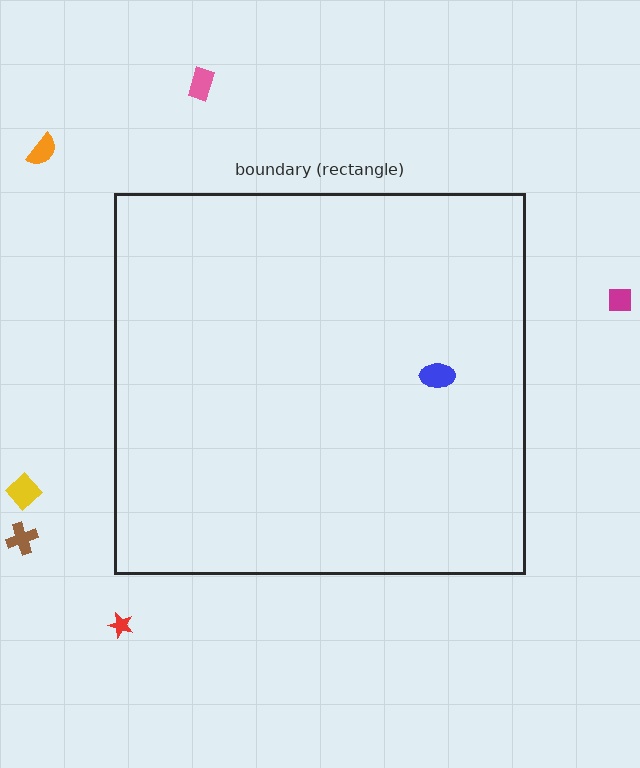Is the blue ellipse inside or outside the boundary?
Inside.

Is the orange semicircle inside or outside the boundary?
Outside.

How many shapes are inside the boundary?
1 inside, 6 outside.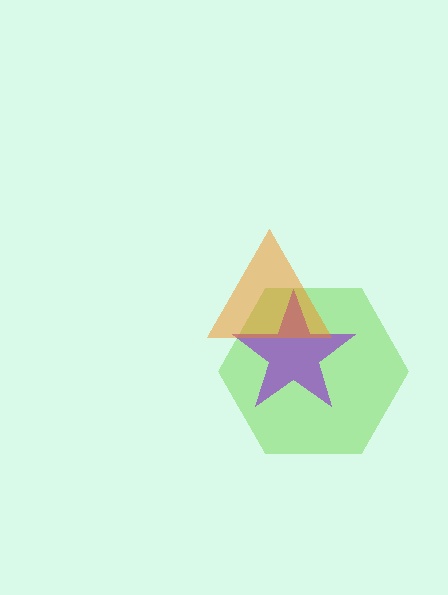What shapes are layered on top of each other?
The layered shapes are: a lime hexagon, a purple star, an orange triangle.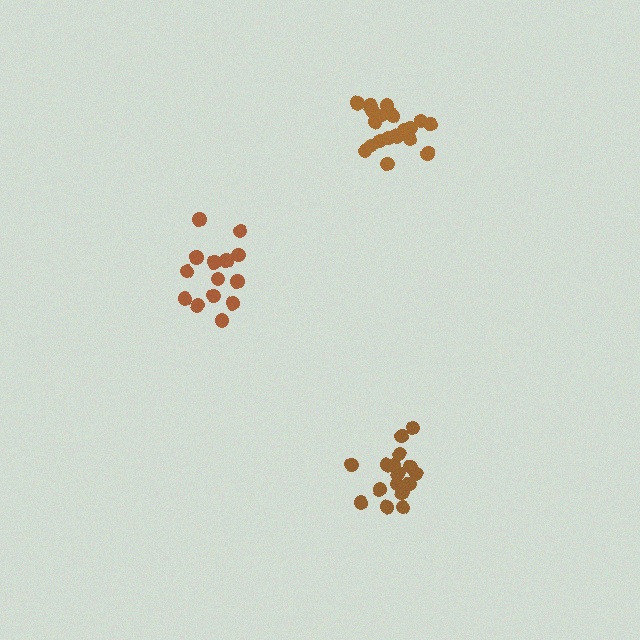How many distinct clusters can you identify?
There are 3 distinct clusters.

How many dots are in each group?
Group 1: 19 dots, Group 2: 14 dots, Group 3: 16 dots (49 total).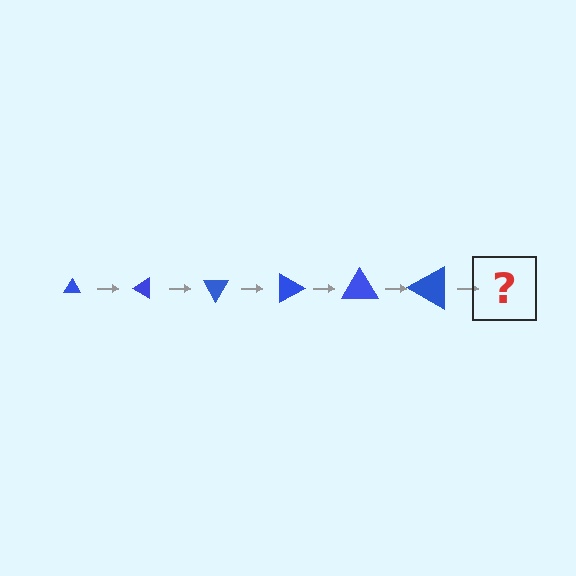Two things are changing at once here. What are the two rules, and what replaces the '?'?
The two rules are that the triangle grows larger each step and it rotates 30 degrees each step. The '?' should be a triangle, larger than the previous one and rotated 180 degrees from the start.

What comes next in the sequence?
The next element should be a triangle, larger than the previous one and rotated 180 degrees from the start.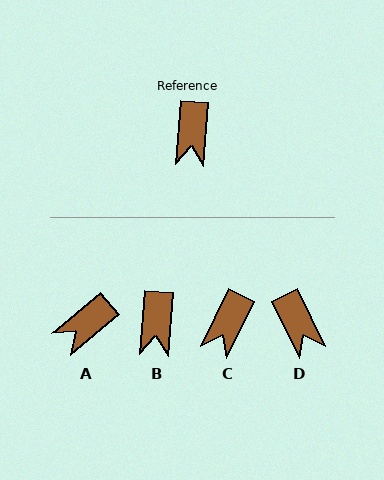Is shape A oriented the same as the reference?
No, it is off by about 46 degrees.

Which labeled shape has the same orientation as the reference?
B.